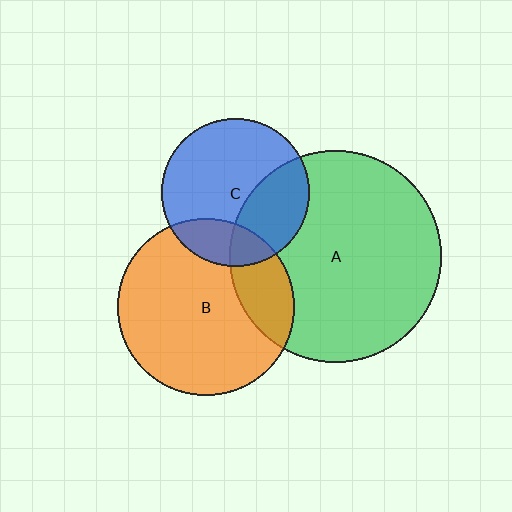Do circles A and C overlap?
Yes.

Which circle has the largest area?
Circle A (green).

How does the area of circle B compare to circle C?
Approximately 1.4 times.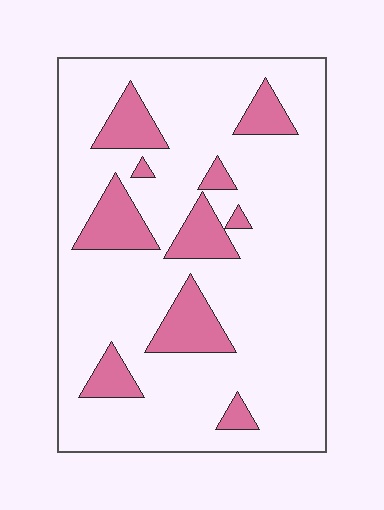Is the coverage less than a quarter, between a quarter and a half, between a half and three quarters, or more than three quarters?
Less than a quarter.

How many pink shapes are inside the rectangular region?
10.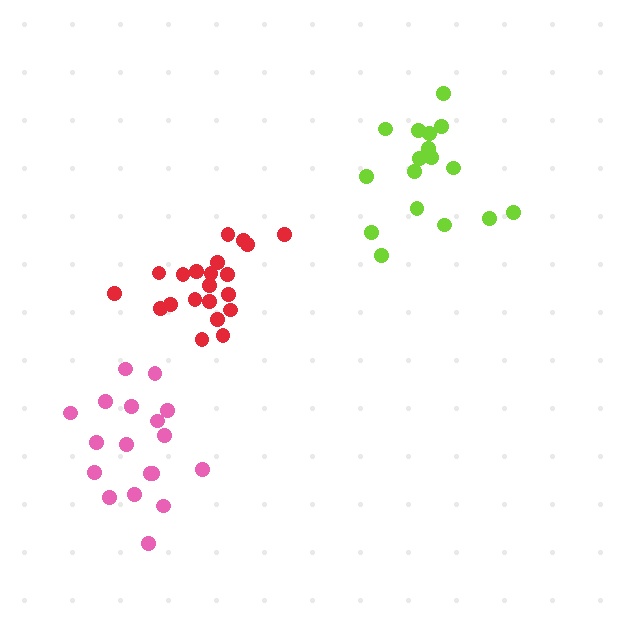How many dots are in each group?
Group 1: 21 dots, Group 2: 17 dots, Group 3: 18 dots (56 total).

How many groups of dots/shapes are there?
There are 3 groups.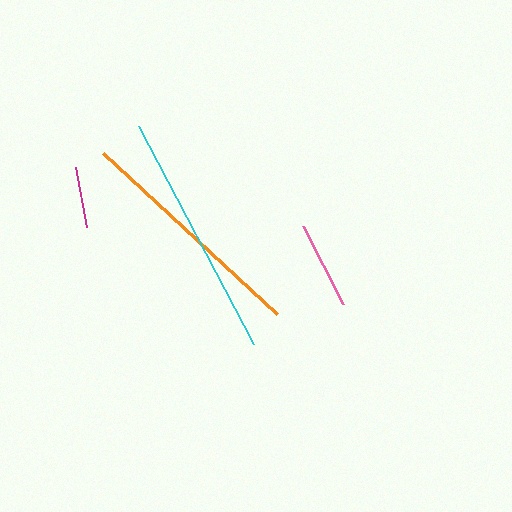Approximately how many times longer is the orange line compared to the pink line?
The orange line is approximately 2.7 times the length of the pink line.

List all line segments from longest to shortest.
From longest to shortest: cyan, orange, pink, magenta.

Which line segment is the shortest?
The magenta line is the shortest at approximately 61 pixels.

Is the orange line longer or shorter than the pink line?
The orange line is longer than the pink line.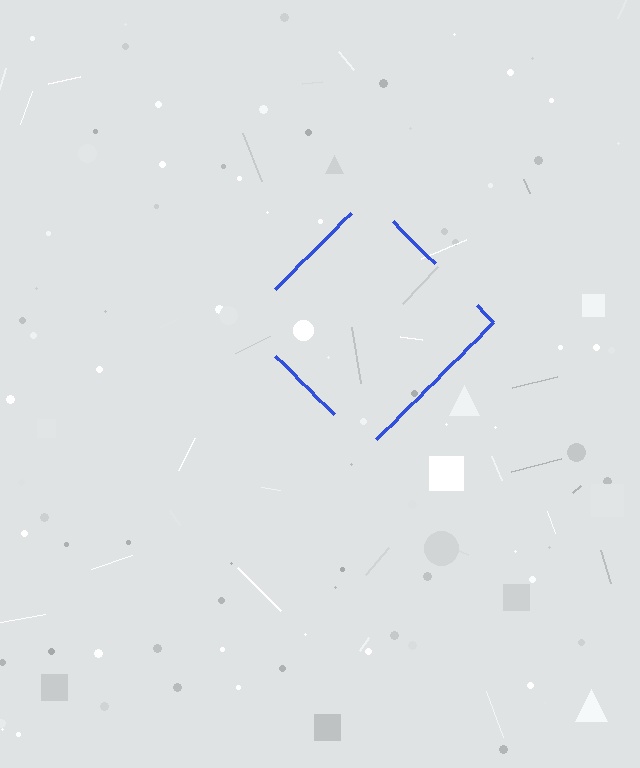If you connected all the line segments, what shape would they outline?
They would outline a diamond.